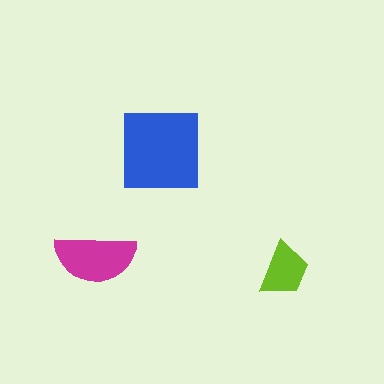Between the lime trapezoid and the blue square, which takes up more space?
The blue square.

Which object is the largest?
The blue square.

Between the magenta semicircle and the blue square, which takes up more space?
The blue square.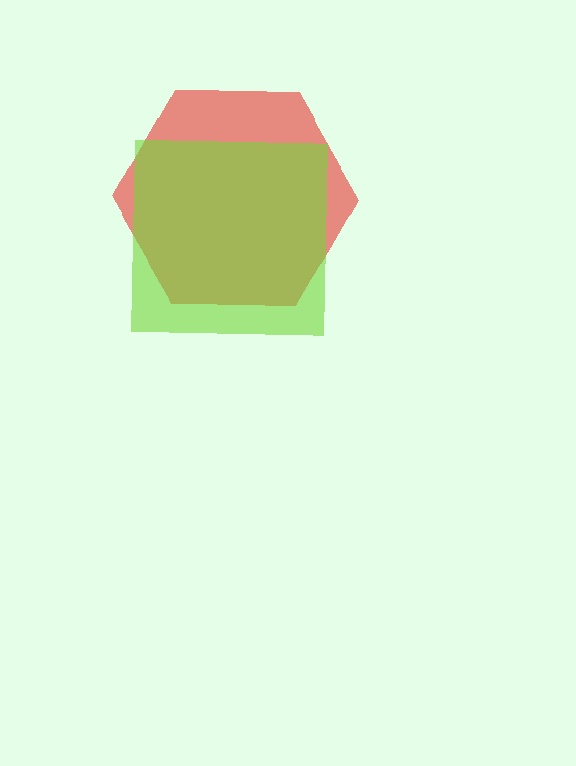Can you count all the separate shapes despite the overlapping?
Yes, there are 2 separate shapes.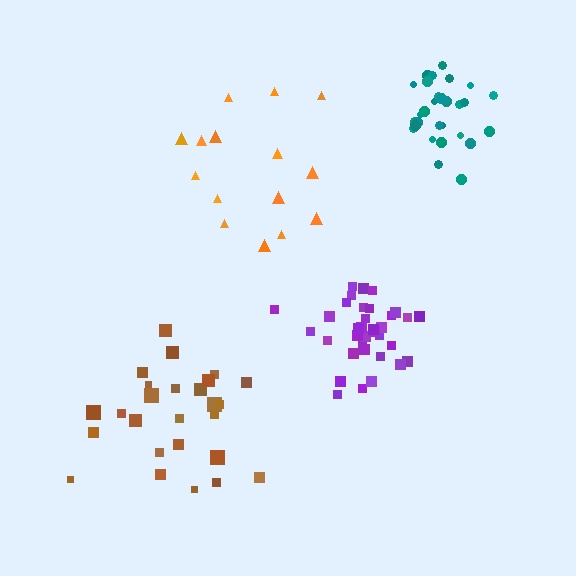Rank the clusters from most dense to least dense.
teal, purple, brown, orange.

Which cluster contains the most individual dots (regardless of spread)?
Purple (35).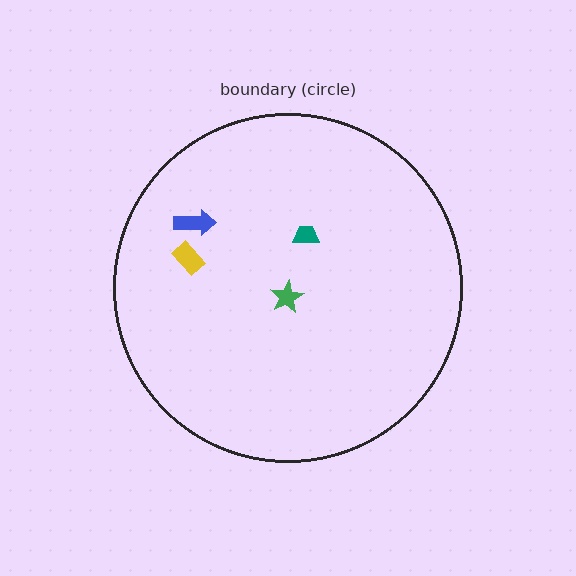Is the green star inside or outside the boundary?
Inside.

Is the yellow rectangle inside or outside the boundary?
Inside.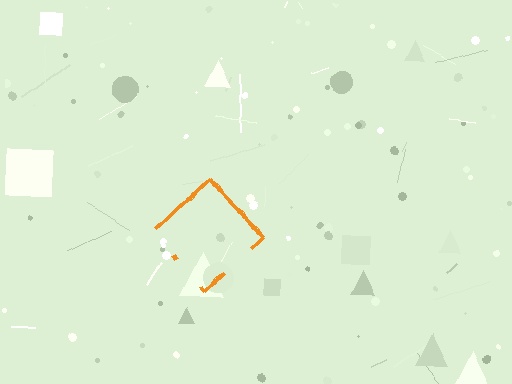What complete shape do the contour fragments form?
The contour fragments form a diamond.